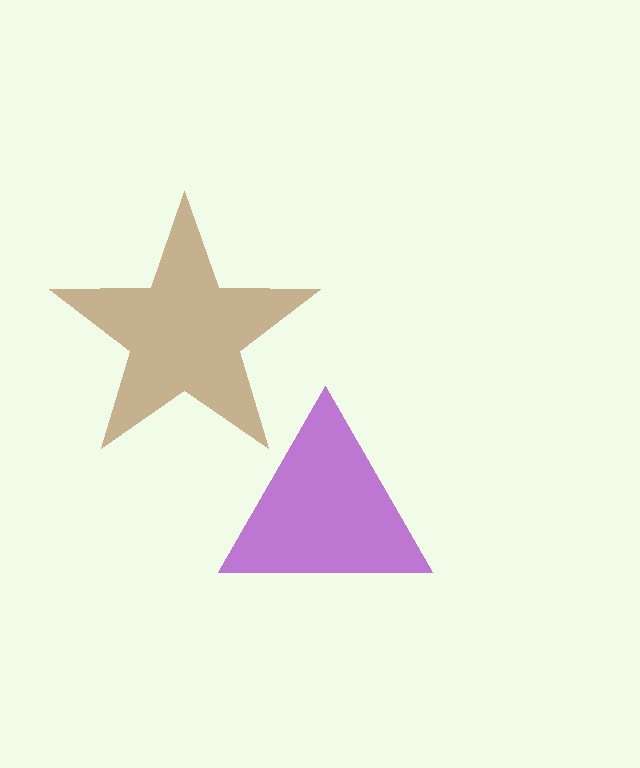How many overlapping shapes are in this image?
There are 2 overlapping shapes in the image.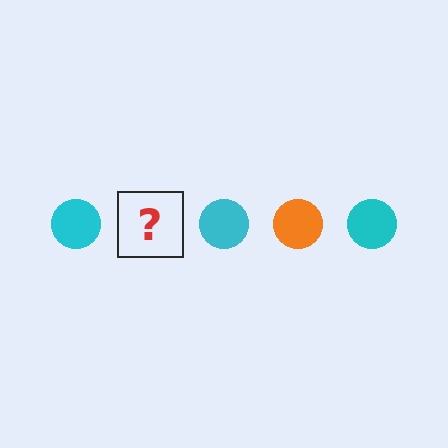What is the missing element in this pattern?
The missing element is an orange circle.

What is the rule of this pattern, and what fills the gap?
The rule is that the pattern cycles through cyan, orange circles. The gap should be filled with an orange circle.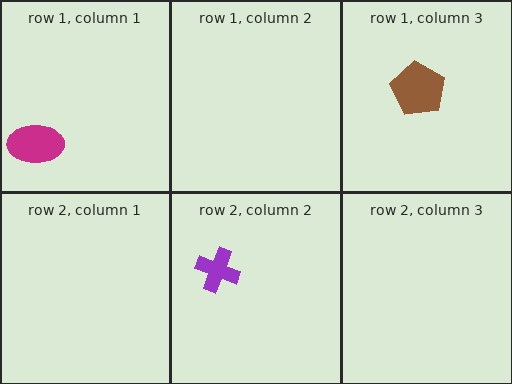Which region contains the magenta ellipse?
The row 1, column 1 region.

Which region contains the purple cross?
The row 2, column 2 region.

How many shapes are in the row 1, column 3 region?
1.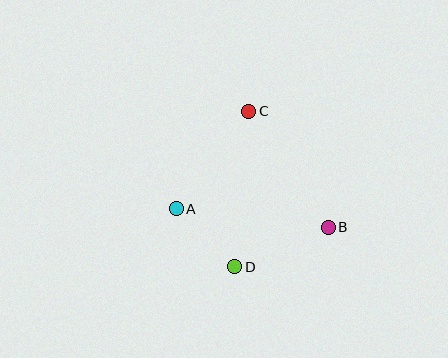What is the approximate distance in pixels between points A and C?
The distance between A and C is approximately 122 pixels.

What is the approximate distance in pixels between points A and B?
The distance between A and B is approximately 153 pixels.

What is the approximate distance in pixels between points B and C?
The distance between B and C is approximately 141 pixels.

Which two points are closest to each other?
Points A and D are closest to each other.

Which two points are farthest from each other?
Points C and D are farthest from each other.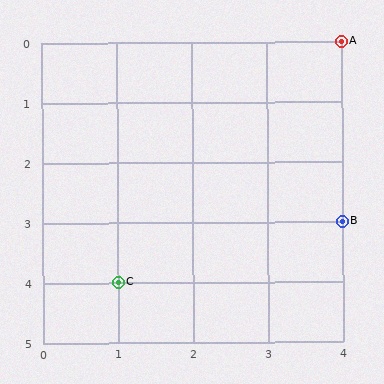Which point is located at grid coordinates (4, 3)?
Point B is at (4, 3).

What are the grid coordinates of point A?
Point A is at grid coordinates (4, 0).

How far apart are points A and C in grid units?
Points A and C are 3 columns and 4 rows apart (about 5.0 grid units diagonally).